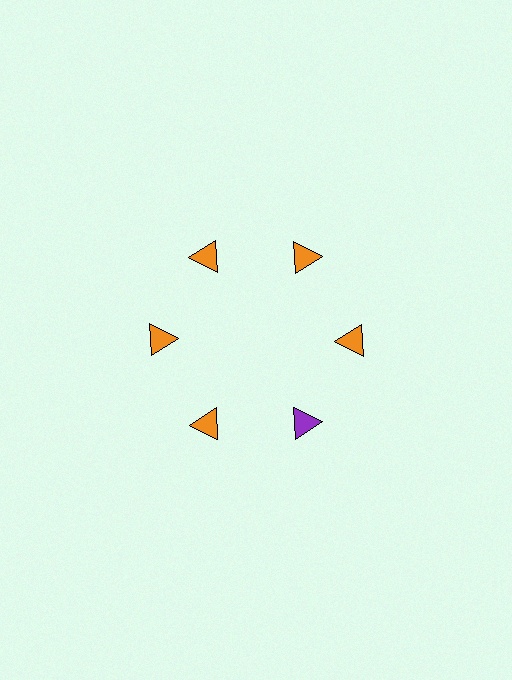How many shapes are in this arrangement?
There are 6 shapes arranged in a ring pattern.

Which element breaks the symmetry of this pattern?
The purple triangle at roughly the 5 o'clock position breaks the symmetry. All other shapes are orange triangles.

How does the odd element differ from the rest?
It has a different color: purple instead of orange.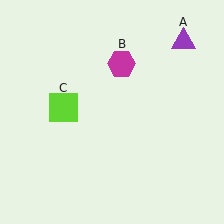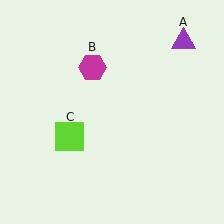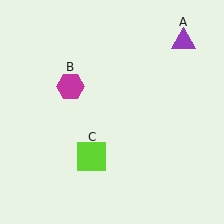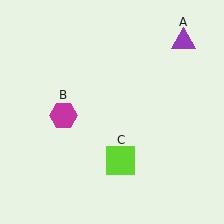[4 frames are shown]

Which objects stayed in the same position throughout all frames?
Purple triangle (object A) remained stationary.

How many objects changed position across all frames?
2 objects changed position: magenta hexagon (object B), lime square (object C).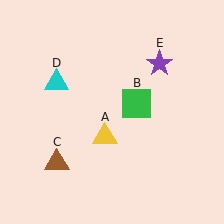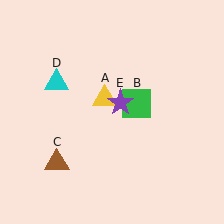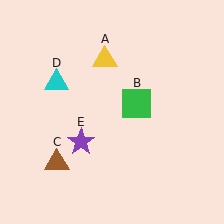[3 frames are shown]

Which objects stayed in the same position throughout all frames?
Green square (object B) and brown triangle (object C) and cyan triangle (object D) remained stationary.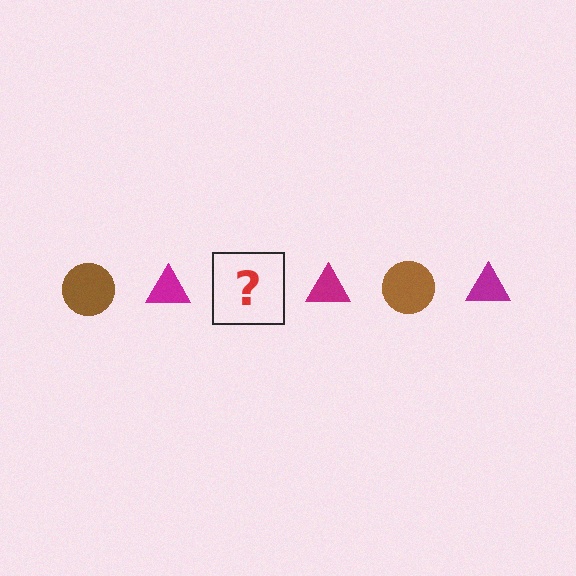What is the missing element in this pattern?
The missing element is a brown circle.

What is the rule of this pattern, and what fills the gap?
The rule is that the pattern alternates between brown circle and magenta triangle. The gap should be filled with a brown circle.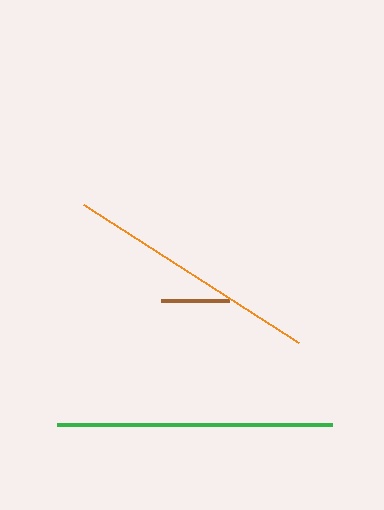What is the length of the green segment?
The green segment is approximately 275 pixels long.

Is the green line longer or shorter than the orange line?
The green line is longer than the orange line.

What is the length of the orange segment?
The orange segment is approximately 256 pixels long.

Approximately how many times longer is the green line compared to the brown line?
The green line is approximately 4.0 times the length of the brown line.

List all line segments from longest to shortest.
From longest to shortest: green, orange, brown.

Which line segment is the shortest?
The brown line is the shortest at approximately 68 pixels.